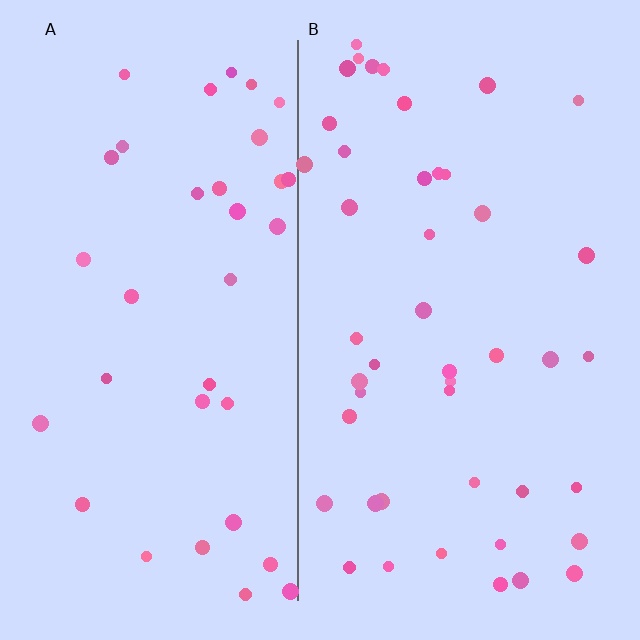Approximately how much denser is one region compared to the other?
Approximately 1.3× — region B over region A.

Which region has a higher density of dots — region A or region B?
B (the right).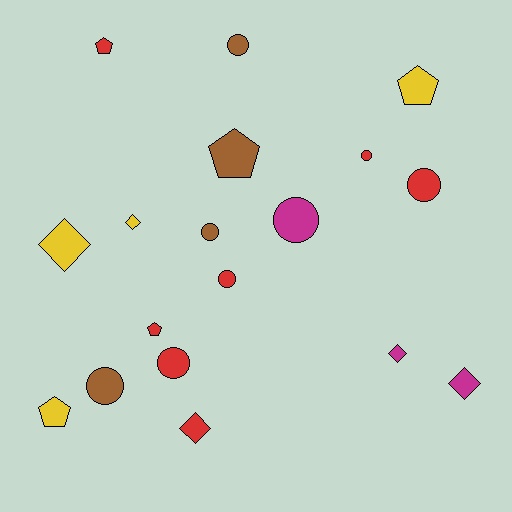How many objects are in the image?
There are 18 objects.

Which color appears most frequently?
Red, with 7 objects.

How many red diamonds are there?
There is 1 red diamond.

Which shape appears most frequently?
Circle, with 8 objects.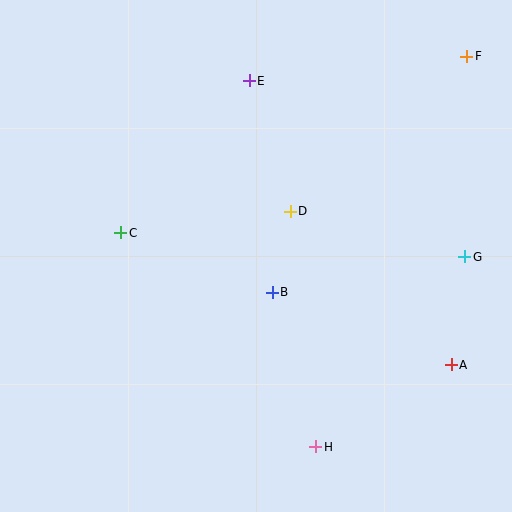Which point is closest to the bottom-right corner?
Point A is closest to the bottom-right corner.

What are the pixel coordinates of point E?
Point E is at (249, 81).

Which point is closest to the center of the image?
Point B at (272, 292) is closest to the center.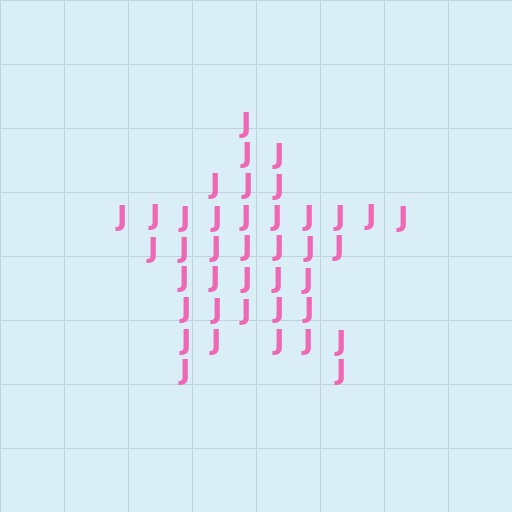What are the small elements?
The small elements are letter J's.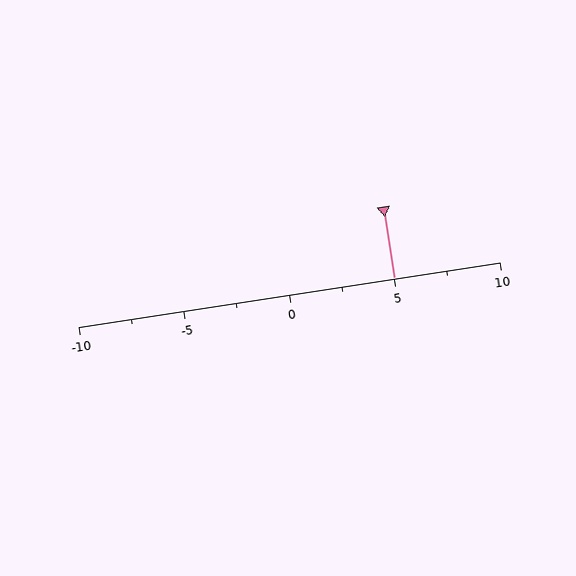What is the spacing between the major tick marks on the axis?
The major ticks are spaced 5 apart.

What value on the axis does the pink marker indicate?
The marker indicates approximately 5.